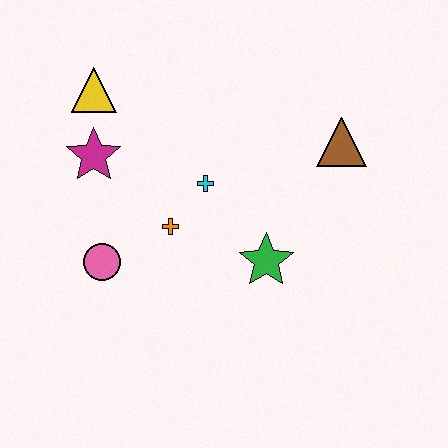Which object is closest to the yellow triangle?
The magenta star is closest to the yellow triangle.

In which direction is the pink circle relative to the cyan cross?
The pink circle is to the left of the cyan cross.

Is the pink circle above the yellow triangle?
No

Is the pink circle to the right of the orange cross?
No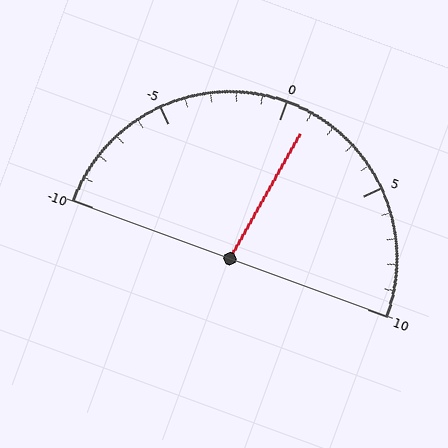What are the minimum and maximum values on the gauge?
The gauge ranges from -10 to 10.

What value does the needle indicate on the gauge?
The needle indicates approximately 1.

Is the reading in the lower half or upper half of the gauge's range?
The reading is in the upper half of the range (-10 to 10).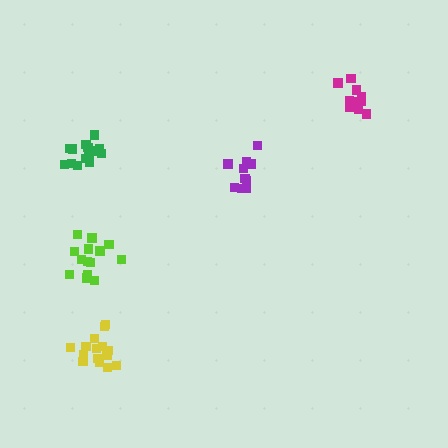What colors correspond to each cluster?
The clusters are colored: green, purple, magenta, yellow, lime.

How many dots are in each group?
Group 1: 15 dots, Group 2: 10 dots, Group 3: 10 dots, Group 4: 15 dots, Group 5: 14 dots (64 total).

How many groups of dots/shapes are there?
There are 5 groups.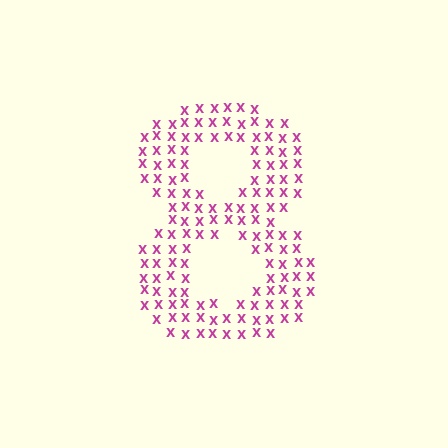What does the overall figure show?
The overall figure shows the digit 8.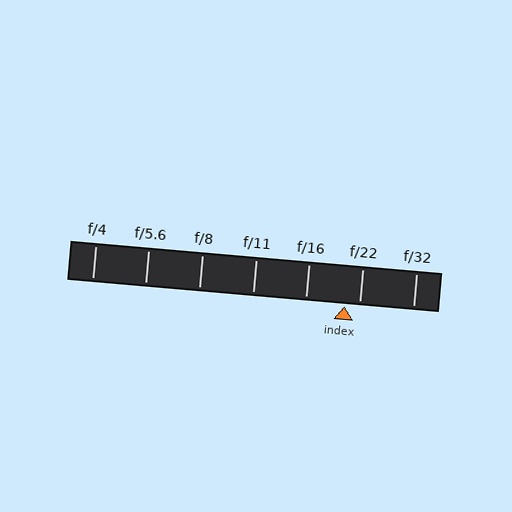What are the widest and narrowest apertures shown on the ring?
The widest aperture shown is f/4 and the narrowest is f/32.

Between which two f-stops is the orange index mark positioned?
The index mark is between f/16 and f/22.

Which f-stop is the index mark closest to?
The index mark is closest to f/22.